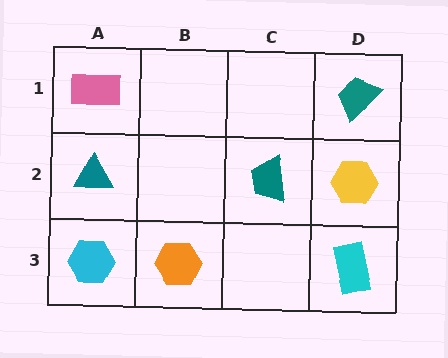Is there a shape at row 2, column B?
No, that cell is empty.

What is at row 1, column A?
A pink rectangle.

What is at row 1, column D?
A teal trapezoid.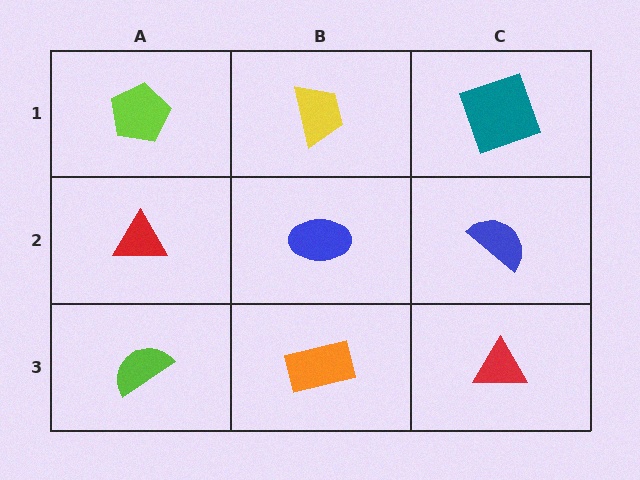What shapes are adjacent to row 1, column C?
A blue semicircle (row 2, column C), a yellow trapezoid (row 1, column B).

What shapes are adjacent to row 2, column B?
A yellow trapezoid (row 1, column B), an orange rectangle (row 3, column B), a red triangle (row 2, column A), a blue semicircle (row 2, column C).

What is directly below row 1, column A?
A red triangle.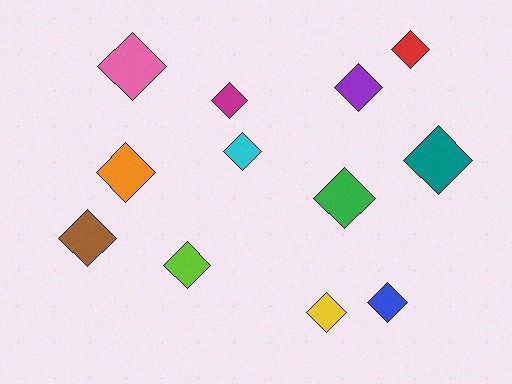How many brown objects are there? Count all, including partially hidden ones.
There is 1 brown object.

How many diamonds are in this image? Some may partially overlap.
There are 12 diamonds.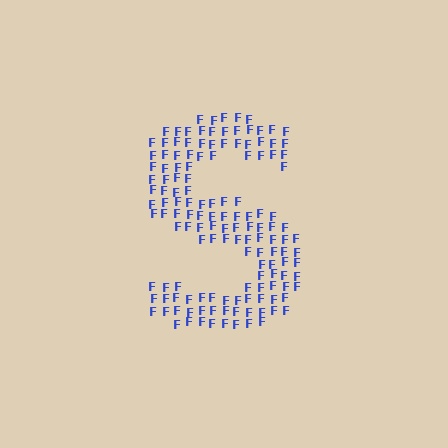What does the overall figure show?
The overall figure shows the letter S.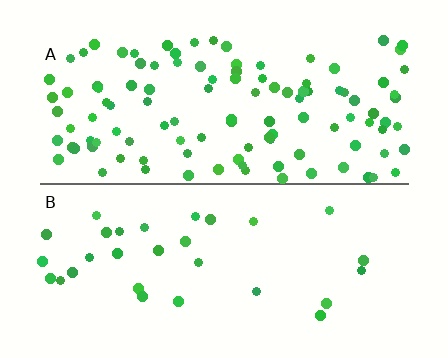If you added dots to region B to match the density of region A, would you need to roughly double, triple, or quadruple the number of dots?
Approximately quadruple.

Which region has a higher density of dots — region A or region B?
A (the top).